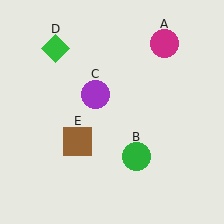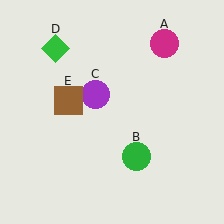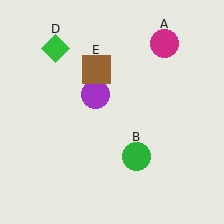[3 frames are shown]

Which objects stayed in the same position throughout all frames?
Magenta circle (object A) and green circle (object B) and purple circle (object C) and green diamond (object D) remained stationary.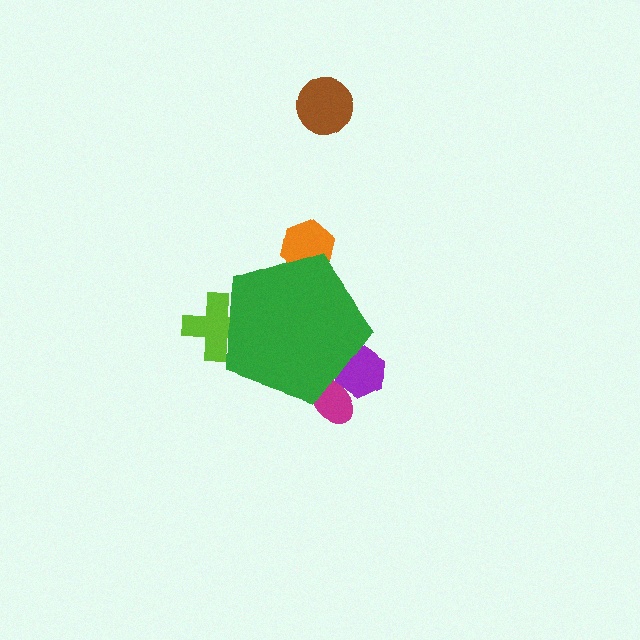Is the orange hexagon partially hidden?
Yes, the orange hexagon is partially hidden behind the green pentagon.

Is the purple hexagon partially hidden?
Yes, the purple hexagon is partially hidden behind the green pentagon.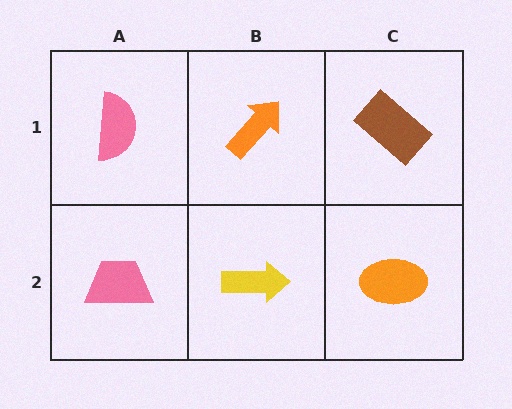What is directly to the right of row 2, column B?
An orange ellipse.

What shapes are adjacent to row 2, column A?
A pink semicircle (row 1, column A), a yellow arrow (row 2, column B).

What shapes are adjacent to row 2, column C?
A brown rectangle (row 1, column C), a yellow arrow (row 2, column B).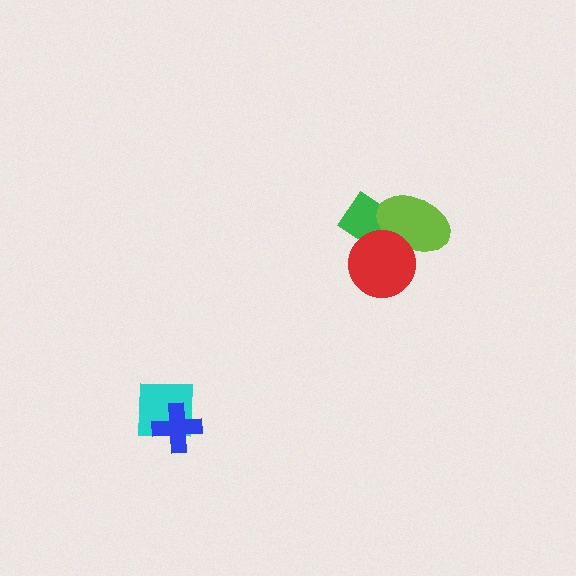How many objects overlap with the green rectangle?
2 objects overlap with the green rectangle.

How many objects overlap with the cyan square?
1 object overlaps with the cyan square.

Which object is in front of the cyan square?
The blue cross is in front of the cyan square.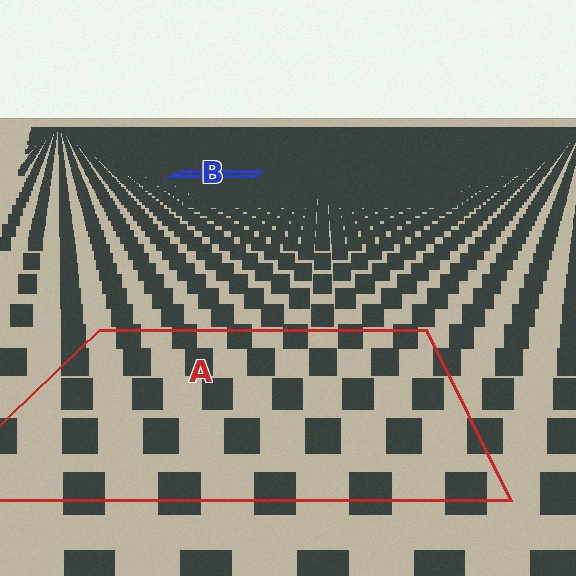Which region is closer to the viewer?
Region A is closer. The texture elements there are larger and more spread out.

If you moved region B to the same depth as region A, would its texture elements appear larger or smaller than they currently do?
They would appear larger. At a closer depth, the same texture elements are projected at a bigger on-screen size.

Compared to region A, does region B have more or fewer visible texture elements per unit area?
Region B has more texture elements per unit area — they are packed more densely because it is farther away.